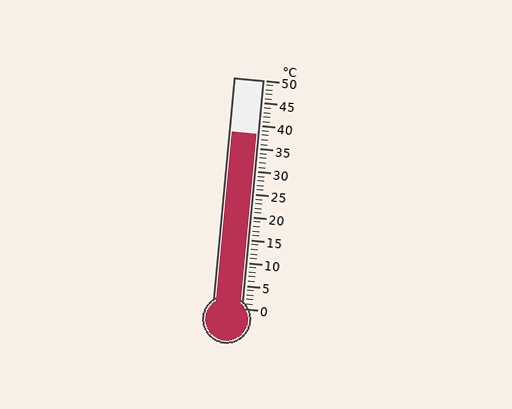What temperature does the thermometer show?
The thermometer shows approximately 38°C.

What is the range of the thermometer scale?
The thermometer scale ranges from 0°C to 50°C.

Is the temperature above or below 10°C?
The temperature is above 10°C.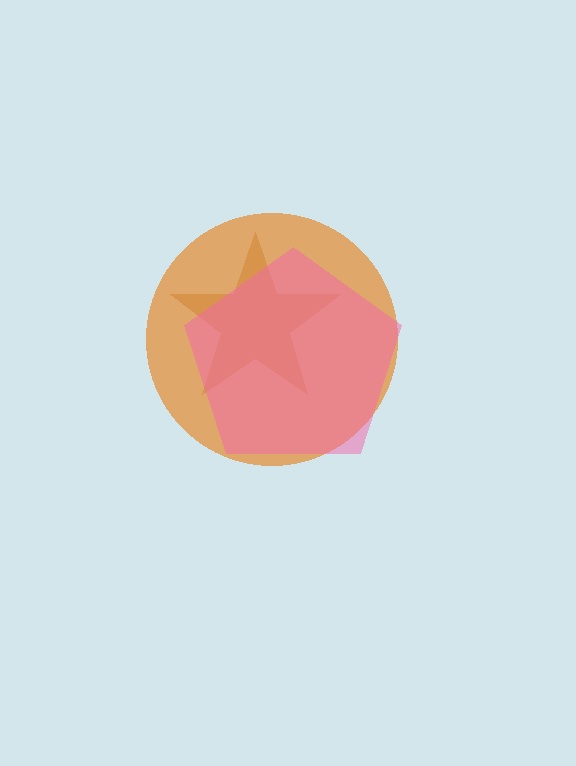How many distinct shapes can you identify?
There are 3 distinct shapes: a brown star, an orange circle, a pink pentagon.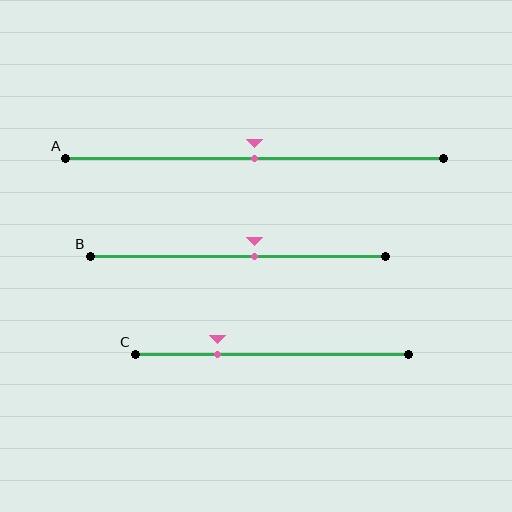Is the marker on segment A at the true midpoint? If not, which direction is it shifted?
Yes, the marker on segment A is at the true midpoint.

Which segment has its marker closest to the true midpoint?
Segment A has its marker closest to the true midpoint.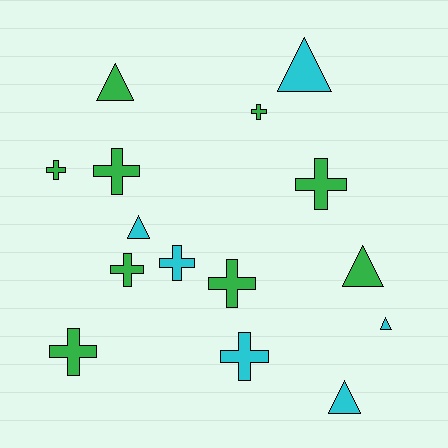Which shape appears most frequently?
Cross, with 9 objects.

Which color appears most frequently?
Green, with 9 objects.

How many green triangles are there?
There are 2 green triangles.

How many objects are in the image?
There are 15 objects.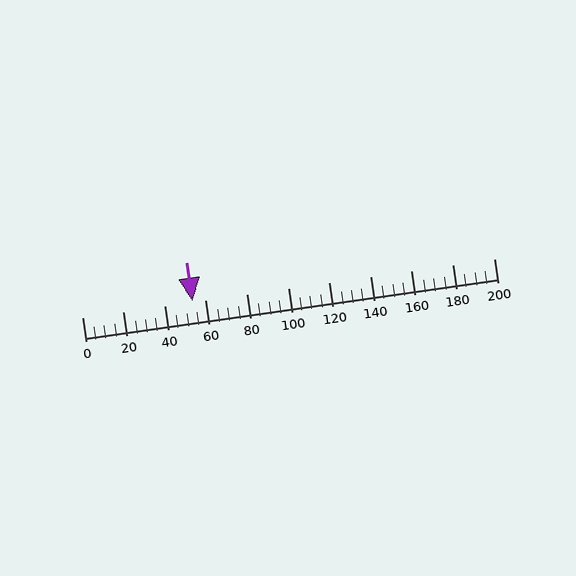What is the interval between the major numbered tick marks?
The major tick marks are spaced 20 units apart.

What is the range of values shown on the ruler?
The ruler shows values from 0 to 200.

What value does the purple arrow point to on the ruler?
The purple arrow points to approximately 54.